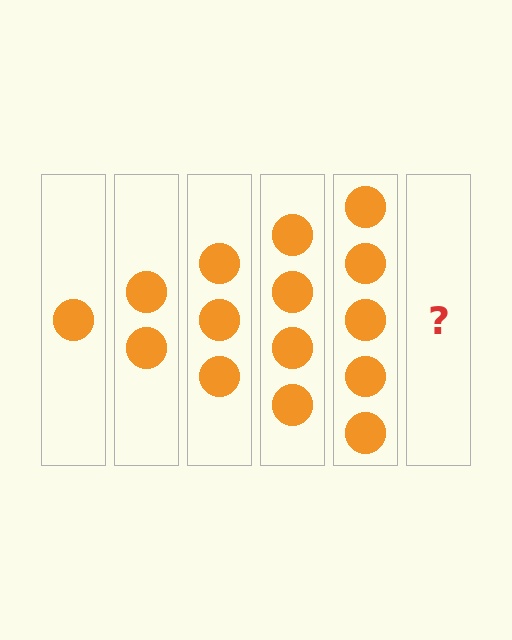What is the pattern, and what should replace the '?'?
The pattern is that each step adds one more circle. The '?' should be 6 circles.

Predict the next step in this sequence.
The next step is 6 circles.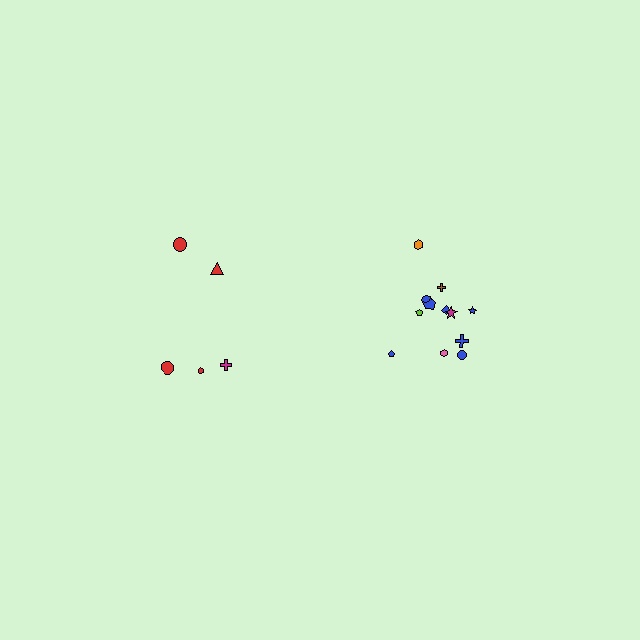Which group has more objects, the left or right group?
The right group.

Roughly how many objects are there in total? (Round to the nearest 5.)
Roughly 15 objects in total.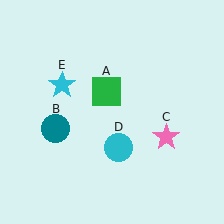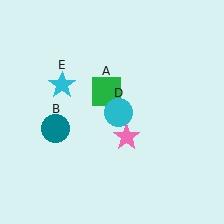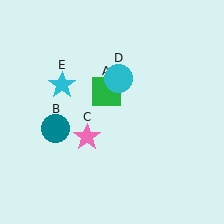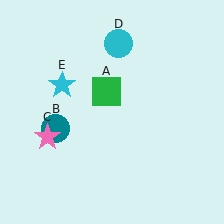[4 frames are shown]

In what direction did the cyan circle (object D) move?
The cyan circle (object D) moved up.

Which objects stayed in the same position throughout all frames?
Green square (object A) and teal circle (object B) and cyan star (object E) remained stationary.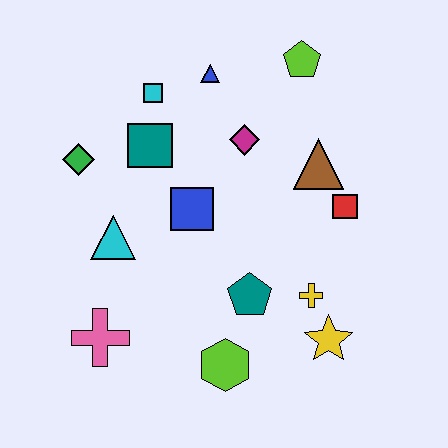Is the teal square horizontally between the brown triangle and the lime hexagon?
No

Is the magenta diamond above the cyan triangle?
Yes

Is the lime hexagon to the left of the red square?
Yes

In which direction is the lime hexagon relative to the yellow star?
The lime hexagon is to the left of the yellow star.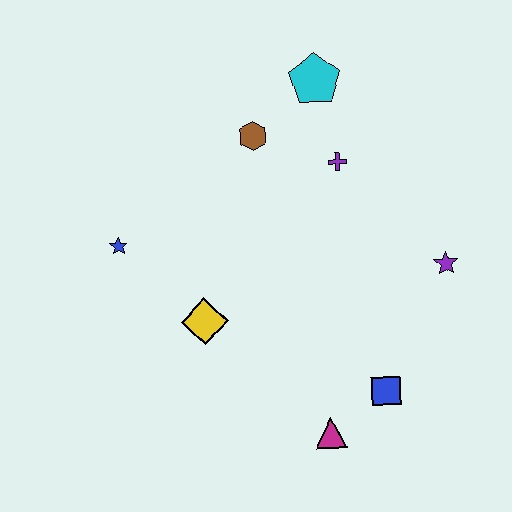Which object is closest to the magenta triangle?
The blue square is closest to the magenta triangle.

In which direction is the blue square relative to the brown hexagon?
The blue square is below the brown hexagon.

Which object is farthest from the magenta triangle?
The cyan pentagon is farthest from the magenta triangle.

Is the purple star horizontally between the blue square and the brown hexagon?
No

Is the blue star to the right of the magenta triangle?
No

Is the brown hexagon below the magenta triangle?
No